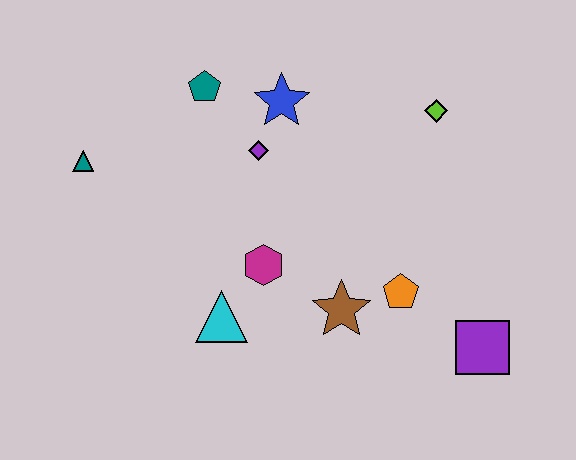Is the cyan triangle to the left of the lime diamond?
Yes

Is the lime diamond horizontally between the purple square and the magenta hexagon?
Yes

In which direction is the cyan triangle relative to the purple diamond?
The cyan triangle is below the purple diamond.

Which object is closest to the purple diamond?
The blue star is closest to the purple diamond.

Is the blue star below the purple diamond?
No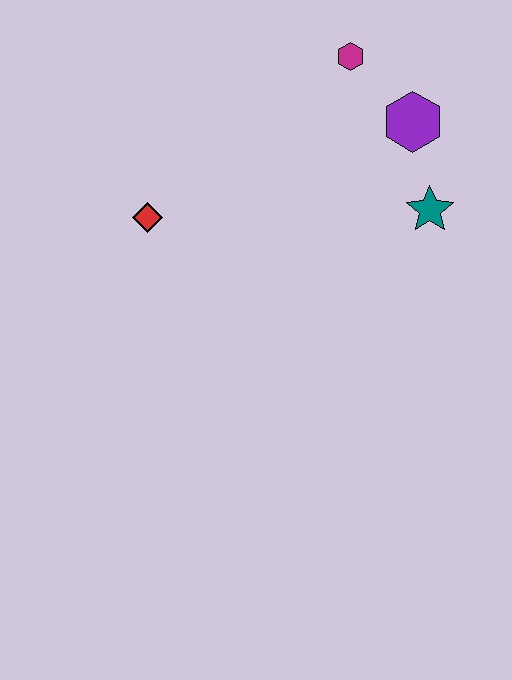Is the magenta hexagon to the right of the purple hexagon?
No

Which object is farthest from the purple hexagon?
The red diamond is farthest from the purple hexagon.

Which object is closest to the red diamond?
The magenta hexagon is closest to the red diamond.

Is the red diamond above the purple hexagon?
No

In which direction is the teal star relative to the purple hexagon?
The teal star is below the purple hexagon.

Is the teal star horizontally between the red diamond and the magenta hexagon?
No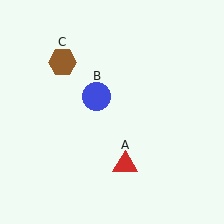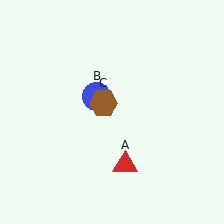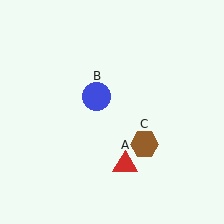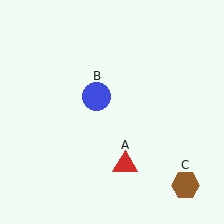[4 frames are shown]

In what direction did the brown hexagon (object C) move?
The brown hexagon (object C) moved down and to the right.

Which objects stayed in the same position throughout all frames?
Red triangle (object A) and blue circle (object B) remained stationary.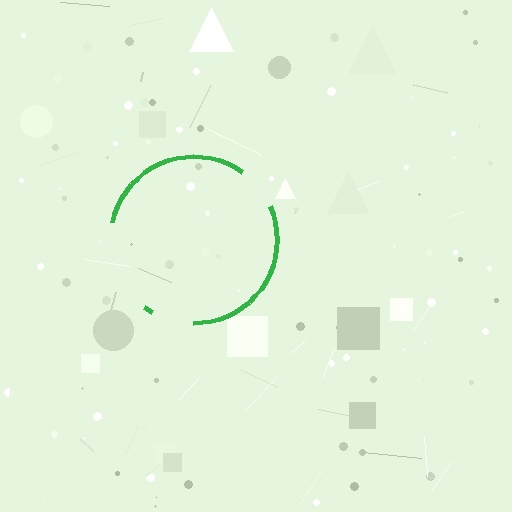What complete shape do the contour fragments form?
The contour fragments form a circle.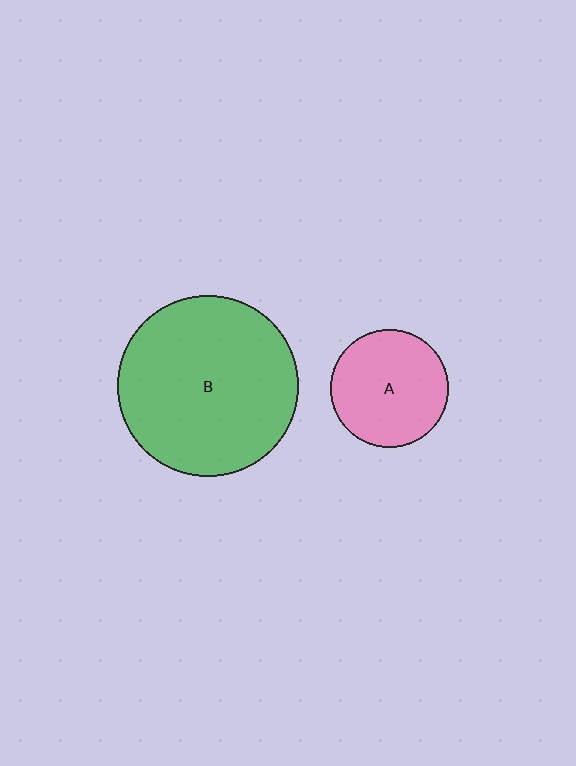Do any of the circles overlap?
No, none of the circles overlap.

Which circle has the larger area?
Circle B (green).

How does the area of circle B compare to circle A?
Approximately 2.3 times.